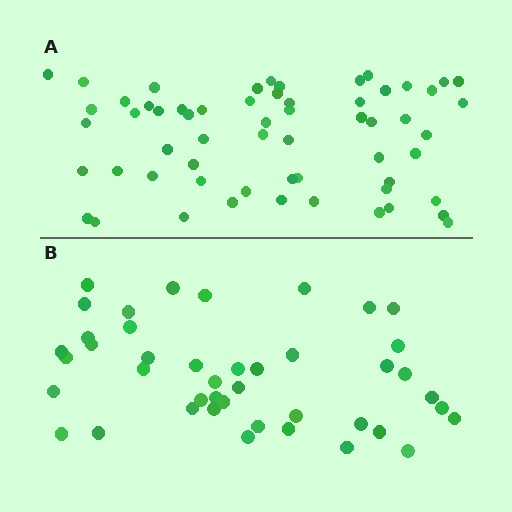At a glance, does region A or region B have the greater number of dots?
Region A (the top region) has more dots.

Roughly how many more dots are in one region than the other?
Region A has approximately 15 more dots than region B.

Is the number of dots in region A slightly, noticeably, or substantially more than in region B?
Region A has noticeably more, but not dramatically so. The ratio is roughly 1.4 to 1.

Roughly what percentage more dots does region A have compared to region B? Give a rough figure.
About 40% more.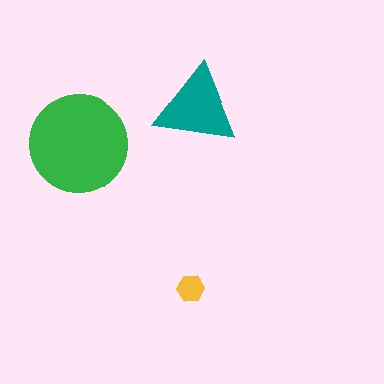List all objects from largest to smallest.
The green circle, the teal triangle, the yellow hexagon.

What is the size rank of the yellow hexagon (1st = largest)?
3rd.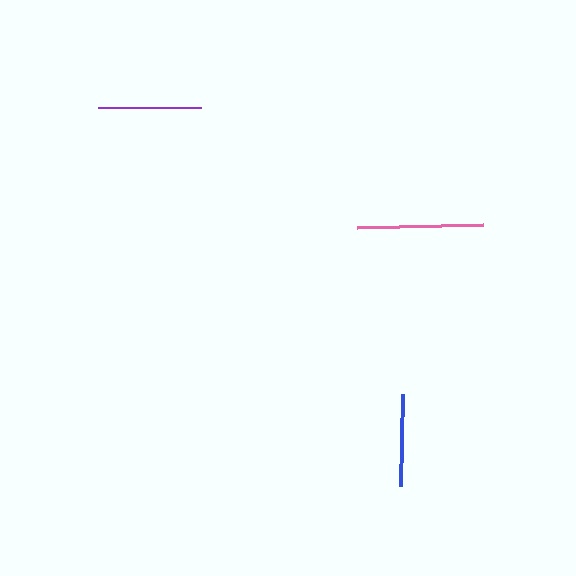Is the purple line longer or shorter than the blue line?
The purple line is longer than the blue line.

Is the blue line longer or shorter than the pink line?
The pink line is longer than the blue line.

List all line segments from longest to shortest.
From longest to shortest: pink, purple, blue.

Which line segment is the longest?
The pink line is the longest at approximately 126 pixels.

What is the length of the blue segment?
The blue segment is approximately 92 pixels long.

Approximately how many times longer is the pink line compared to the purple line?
The pink line is approximately 1.2 times the length of the purple line.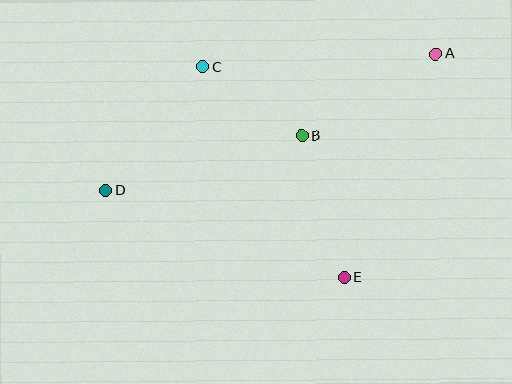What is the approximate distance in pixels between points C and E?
The distance between C and E is approximately 253 pixels.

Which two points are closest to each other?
Points B and C are closest to each other.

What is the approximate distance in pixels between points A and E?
The distance between A and E is approximately 241 pixels.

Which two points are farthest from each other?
Points A and D are farthest from each other.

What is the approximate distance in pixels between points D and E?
The distance between D and E is approximately 254 pixels.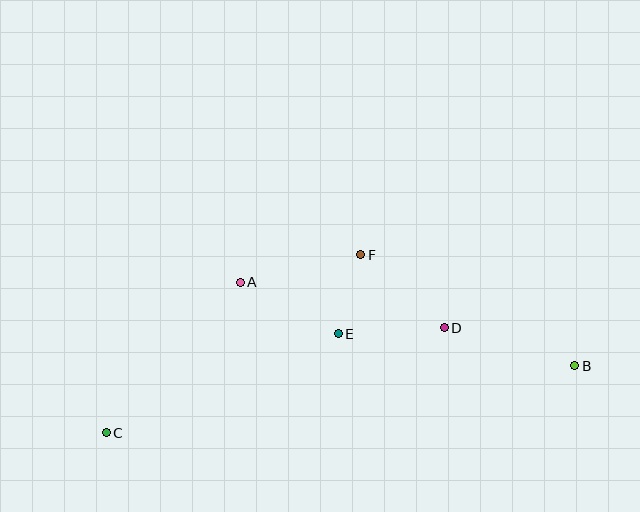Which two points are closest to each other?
Points E and F are closest to each other.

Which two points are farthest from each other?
Points B and C are farthest from each other.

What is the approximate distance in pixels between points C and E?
The distance between C and E is approximately 252 pixels.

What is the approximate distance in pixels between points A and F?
The distance between A and F is approximately 124 pixels.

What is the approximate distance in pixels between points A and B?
The distance between A and B is approximately 345 pixels.